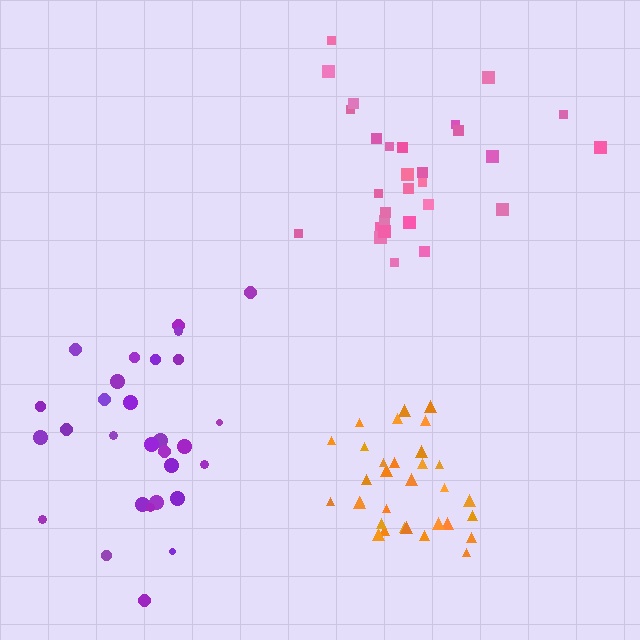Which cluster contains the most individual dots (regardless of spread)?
Orange (32).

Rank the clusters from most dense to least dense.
orange, pink, purple.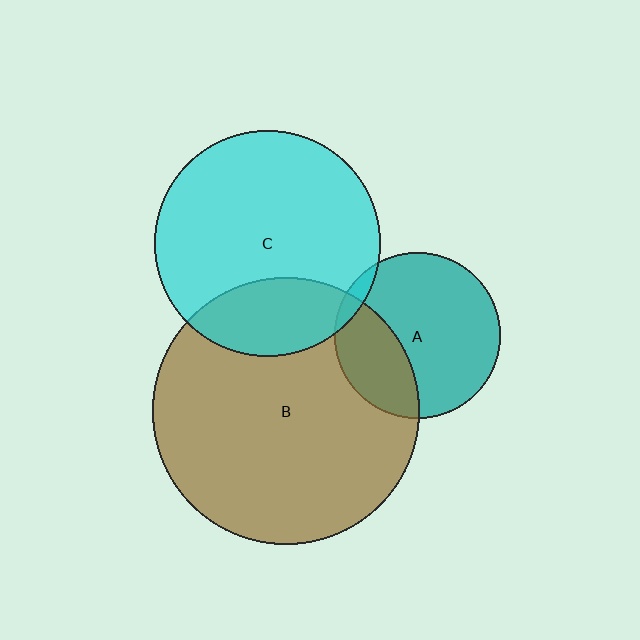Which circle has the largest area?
Circle B (brown).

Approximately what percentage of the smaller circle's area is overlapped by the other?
Approximately 25%.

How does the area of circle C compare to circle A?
Approximately 1.8 times.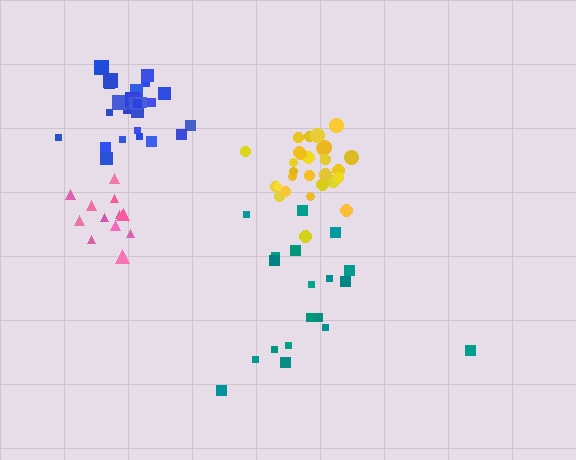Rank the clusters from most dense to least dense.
yellow, blue, pink, teal.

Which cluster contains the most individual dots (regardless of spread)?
Yellow (28).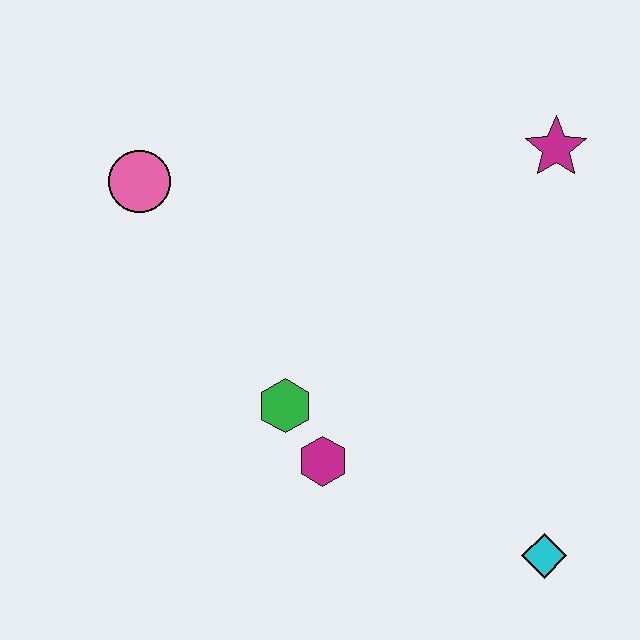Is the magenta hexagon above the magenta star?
No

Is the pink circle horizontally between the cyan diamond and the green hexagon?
No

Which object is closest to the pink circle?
The green hexagon is closest to the pink circle.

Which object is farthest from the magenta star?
The pink circle is farthest from the magenta star.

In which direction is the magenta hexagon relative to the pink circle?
The magenta hexagon is below the pink circle.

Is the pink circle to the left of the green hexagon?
Yes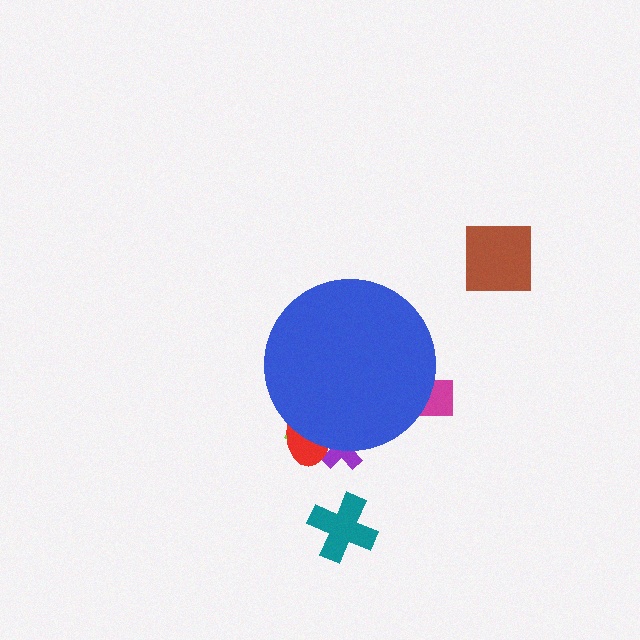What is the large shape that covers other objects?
A blue circle.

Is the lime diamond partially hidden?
Yes, the lime diamond is partially hidden behind the blue circle.